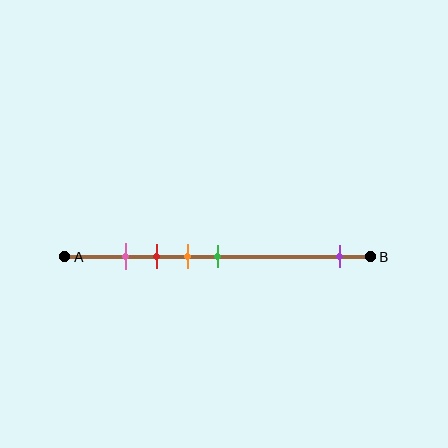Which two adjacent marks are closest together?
The pink and red marks are the closest adjacent pair.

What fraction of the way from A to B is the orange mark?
The orange mark is approximately 40% (0.4) of the way from A to B.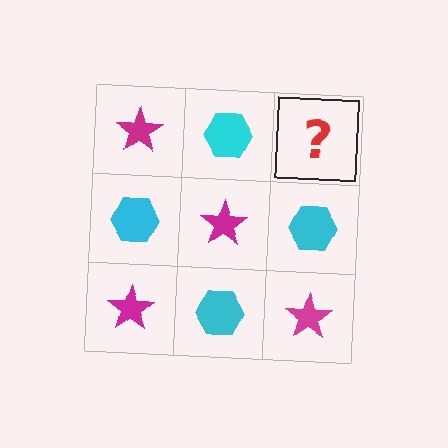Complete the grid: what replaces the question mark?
The question mark should be replaced with a magenta star.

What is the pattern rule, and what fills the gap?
The rule is that it alternates magenta star and cyan hexagon in a checkerboard pattern. The gap should be filled with a magenta star.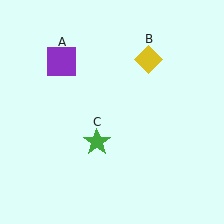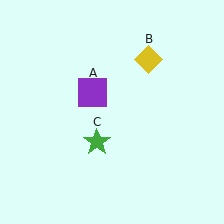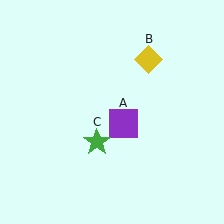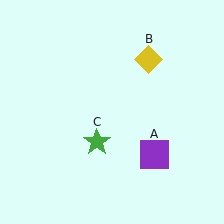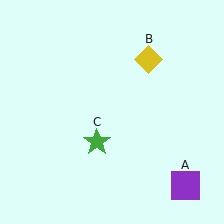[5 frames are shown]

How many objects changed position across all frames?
1 object changed position: purple square (object A).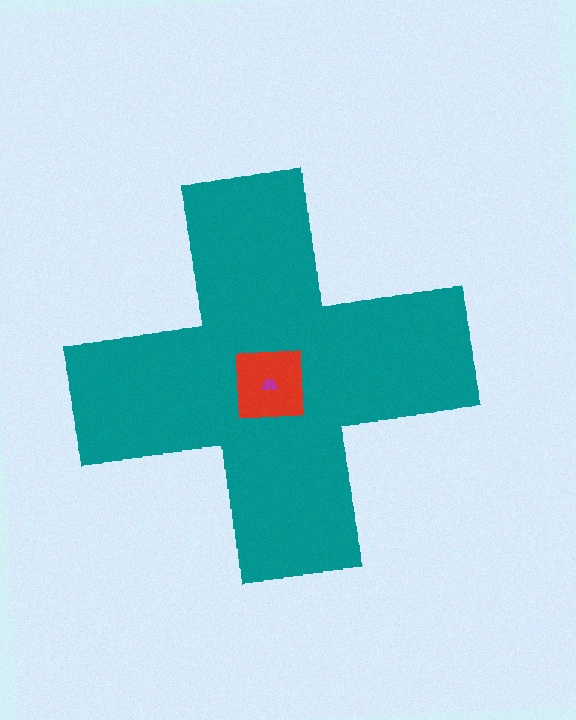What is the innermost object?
The magenta trapezoid.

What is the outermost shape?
The teal cross.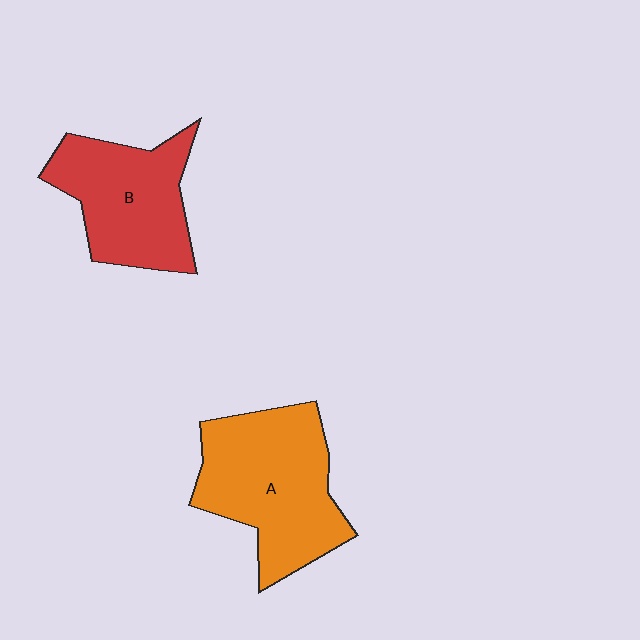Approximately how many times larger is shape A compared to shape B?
Approximately 1.2 times.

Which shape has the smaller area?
Shape B (red).